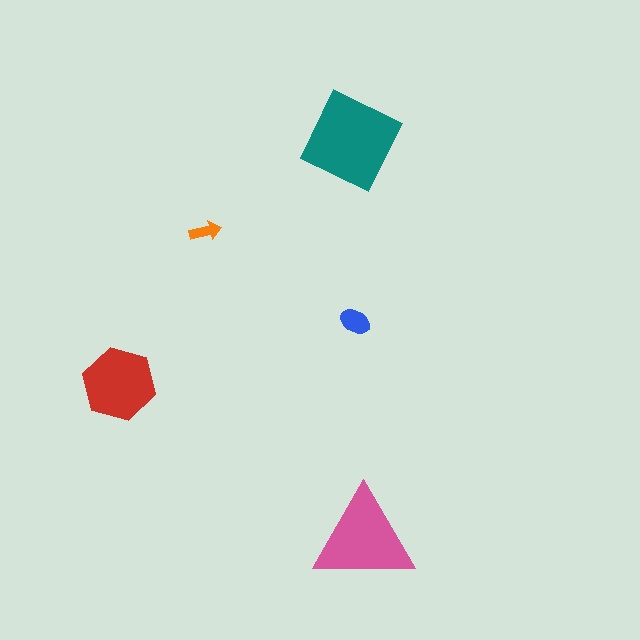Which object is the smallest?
The orange arrow.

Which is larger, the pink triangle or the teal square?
The teal square.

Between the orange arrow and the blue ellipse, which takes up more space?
The blue ellipse.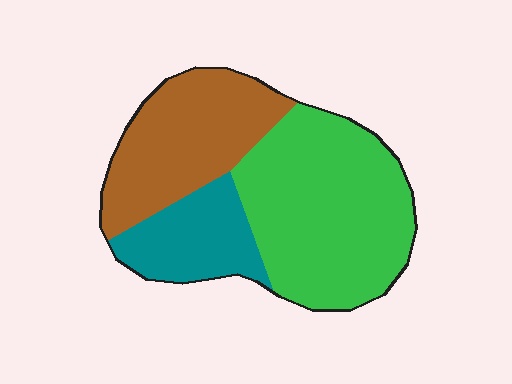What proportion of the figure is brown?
Brown covers 32% of the figure.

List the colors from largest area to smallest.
From largest to smallest: green, brown, teal.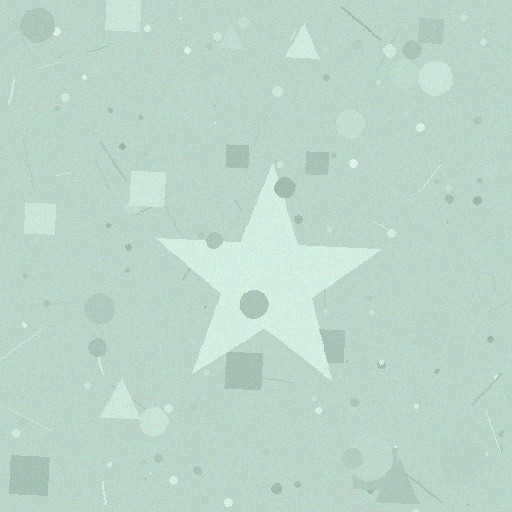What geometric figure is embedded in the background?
A star is embedded in the background.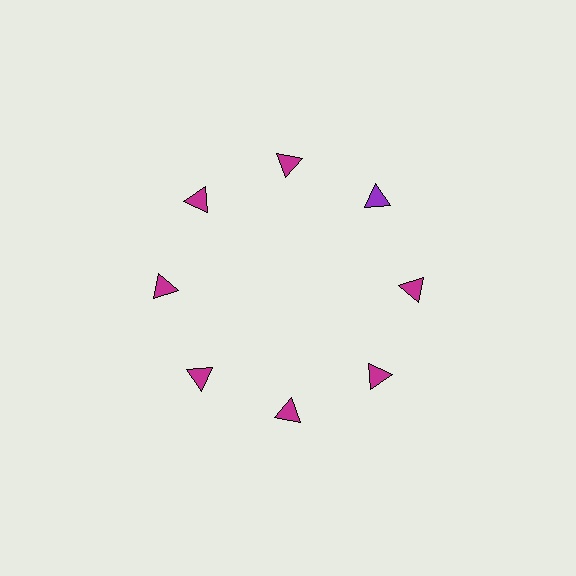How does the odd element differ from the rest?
It has a different color: purple instead of magenta.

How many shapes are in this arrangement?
There are 8 shapes arranged in a ring pattern.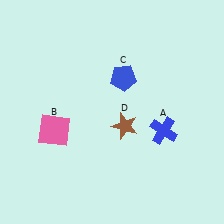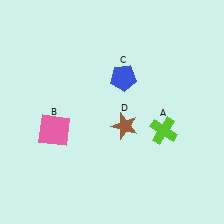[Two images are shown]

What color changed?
The cross (A) changed from blue in Image 1 to lime in Image 2.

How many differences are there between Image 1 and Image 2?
There is 1 difference between the two images.